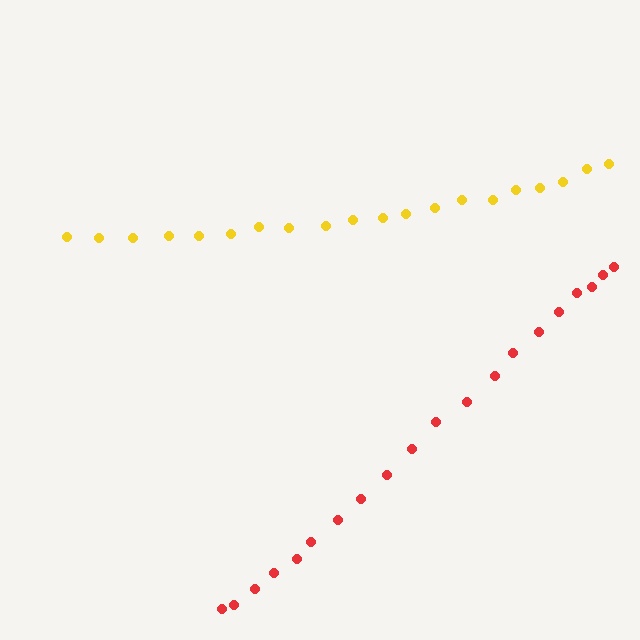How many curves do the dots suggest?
There are 2 distinct paths.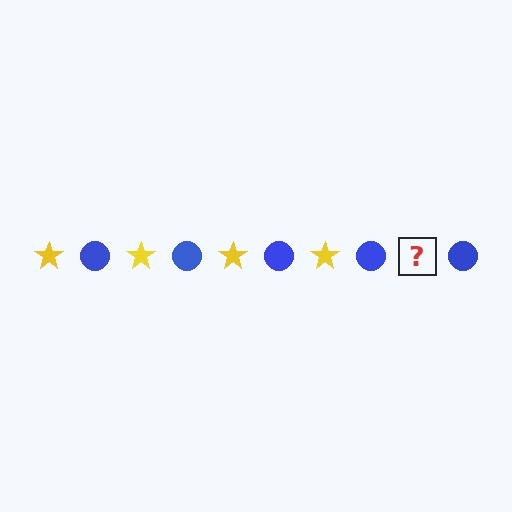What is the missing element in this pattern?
The missing element is a yellow star.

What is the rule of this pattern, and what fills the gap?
The rule is that the pattern alternates between yellow star and blue circle. The gap should be filled with a yellow star.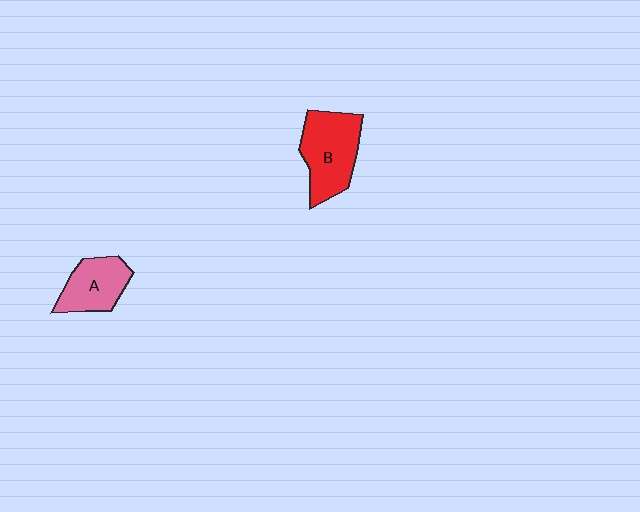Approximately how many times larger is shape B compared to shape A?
Approximately 1.4 times.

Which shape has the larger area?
Shape B (red).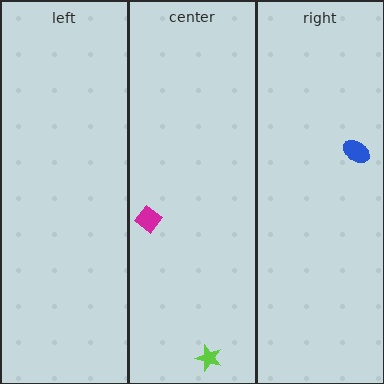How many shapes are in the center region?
2.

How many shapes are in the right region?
1.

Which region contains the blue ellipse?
The right region.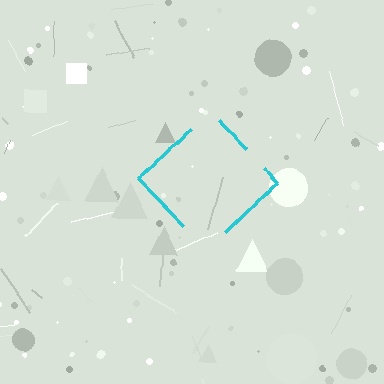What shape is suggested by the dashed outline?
The dashed outline suggests a diamond.